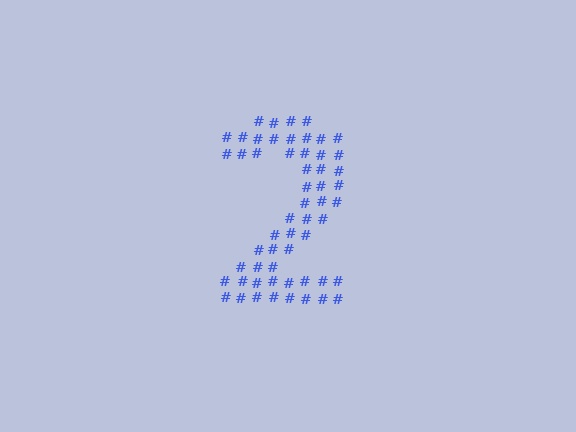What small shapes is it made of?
It is made of small hash symbols.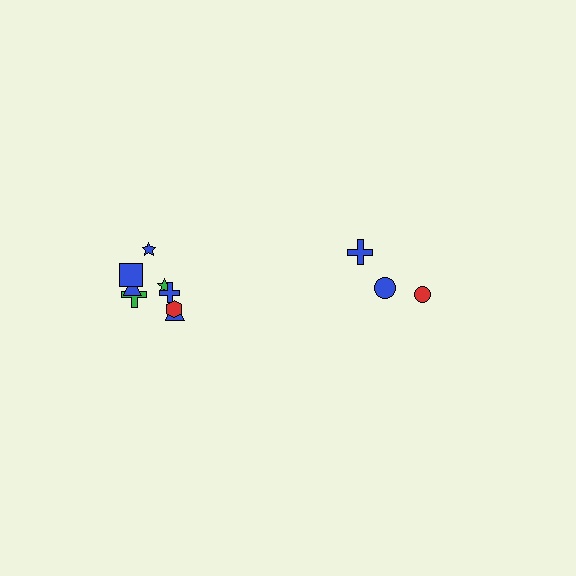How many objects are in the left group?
There are 8 objects.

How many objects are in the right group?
There are 3 objects.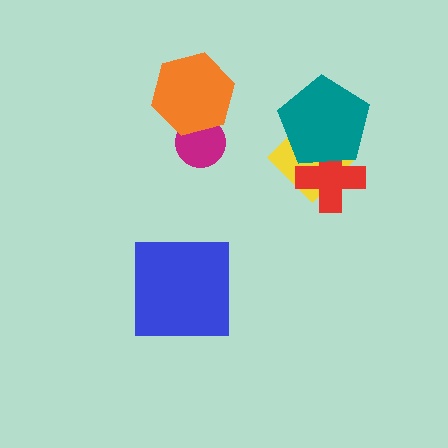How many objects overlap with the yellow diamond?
2 objects overlap with the yellow diamond.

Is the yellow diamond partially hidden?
Yes, it is partially covered by another shape.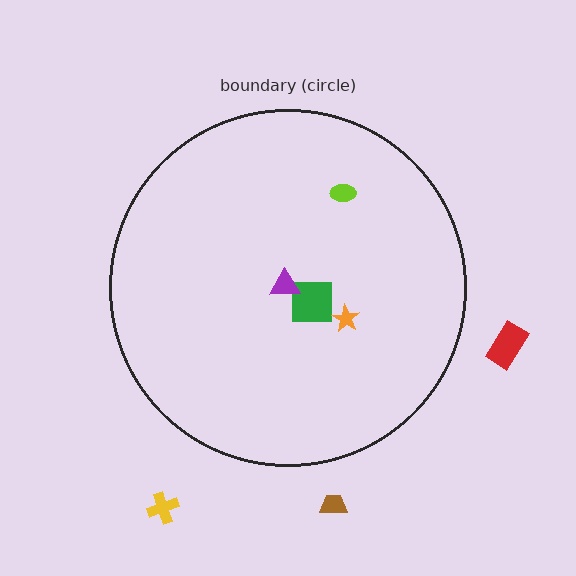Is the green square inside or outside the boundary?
Inside.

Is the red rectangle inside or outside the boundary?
Outside.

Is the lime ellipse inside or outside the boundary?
Inside.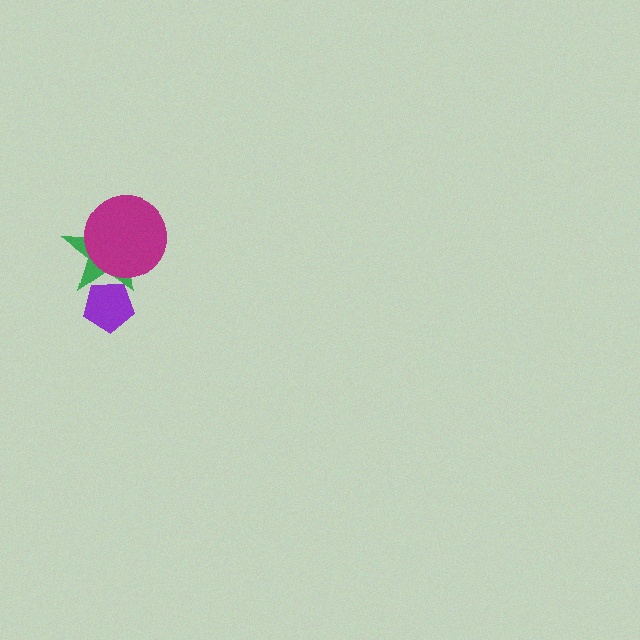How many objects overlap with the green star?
2 objects overlap with the green star.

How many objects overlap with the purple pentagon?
1 object overlaps with the purple pentagon.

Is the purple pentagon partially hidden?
Yes, it is partially covered by another shape.